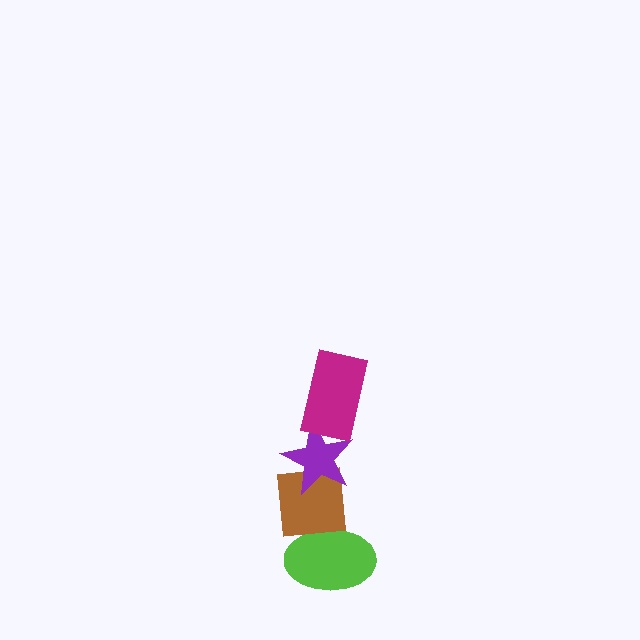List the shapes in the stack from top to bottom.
From top to bottom: the magenta rectangle, the purple star, the brown square, the lime ellipse.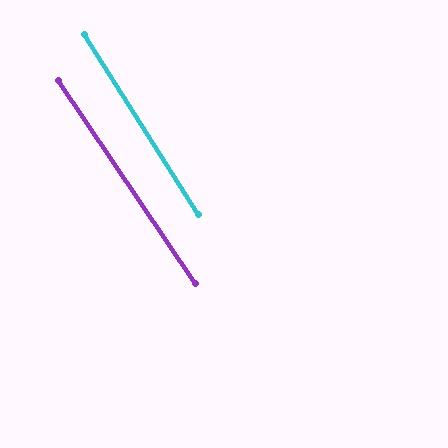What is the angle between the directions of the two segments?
Approximately 2 degrees.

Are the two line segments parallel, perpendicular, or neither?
Parallel — their directions differ by only 1.6°.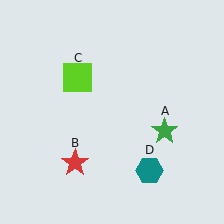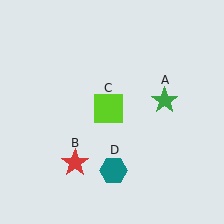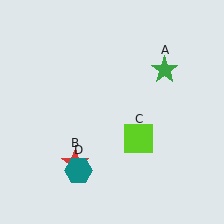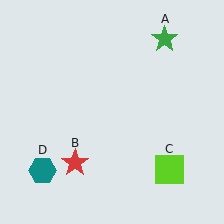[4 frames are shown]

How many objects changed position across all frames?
3 objects changed position: green star (object A), lime square (object C), teal hexagon (object D).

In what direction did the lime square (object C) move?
The lime square (object C) moved down and to the right.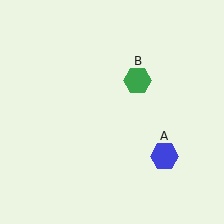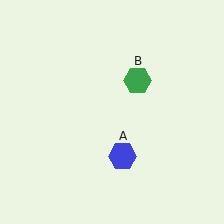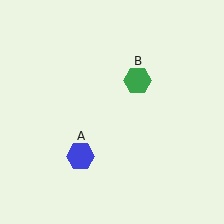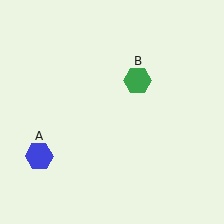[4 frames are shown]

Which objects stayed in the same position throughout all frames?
Green hexagon (object B) remained stationary.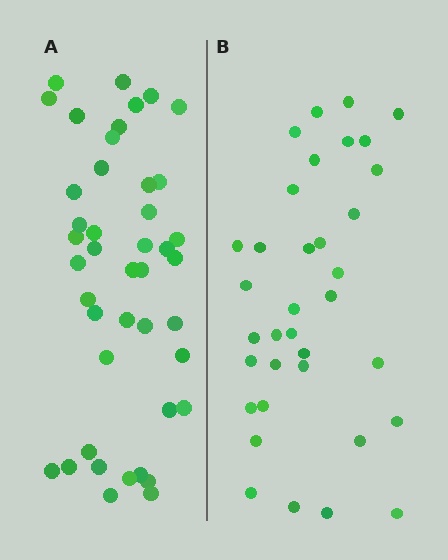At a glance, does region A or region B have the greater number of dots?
Region A (the left region) has more dots.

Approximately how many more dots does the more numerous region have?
Region A has roughly 8 or so more dots than region B.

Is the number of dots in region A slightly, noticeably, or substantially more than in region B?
Region A has only slightly more — the two regions are fairly close. The ratio is roughly 1.2 to 1.